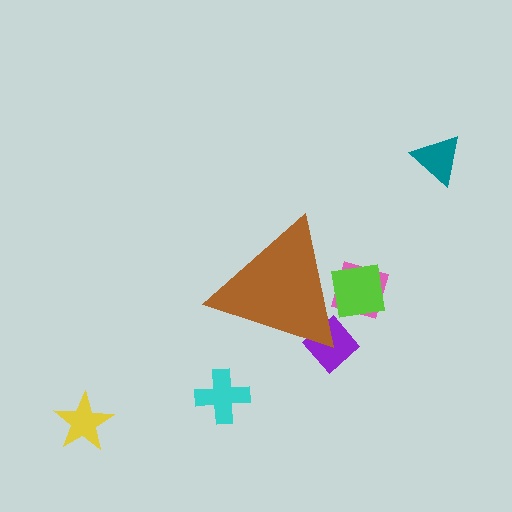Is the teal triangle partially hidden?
No, the teal triangle is fully visible.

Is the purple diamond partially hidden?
Yes, the purple diamond is partially hidden behind the brown triangle.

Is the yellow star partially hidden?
No, the yellow star is fully visible.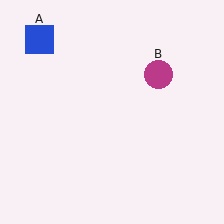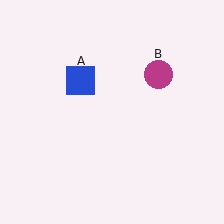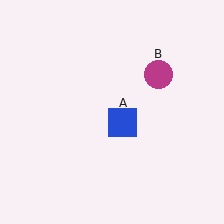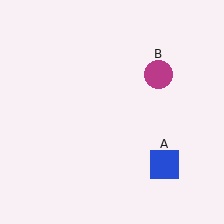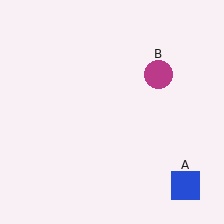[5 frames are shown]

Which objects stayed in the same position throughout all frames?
Magenta circle (object B) remained stationary.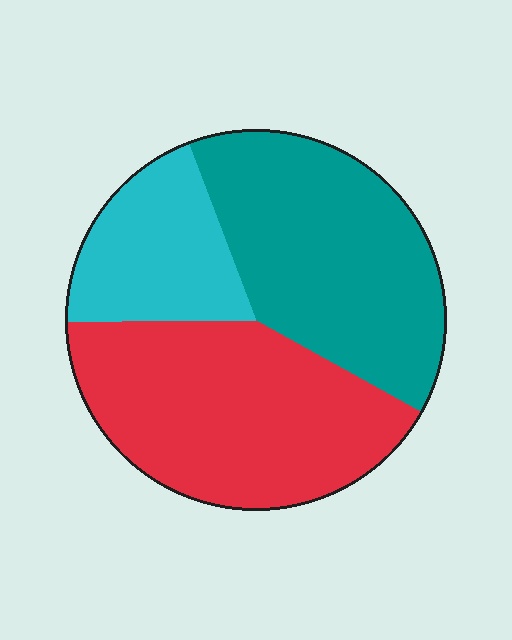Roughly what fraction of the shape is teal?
Teal takes up about two fifths (2/5) of the shape.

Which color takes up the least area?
Cyan, at roughly 20%.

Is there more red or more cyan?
Red.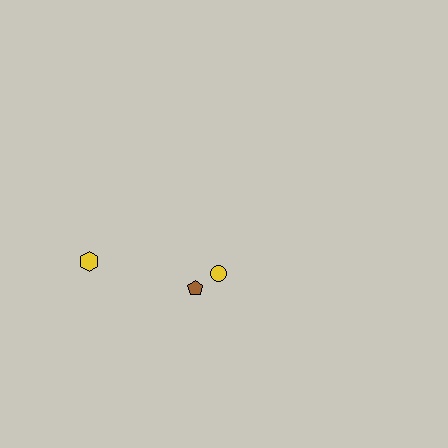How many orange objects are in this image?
There are no orange objects.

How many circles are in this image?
There is 1 circle.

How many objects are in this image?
There are 3 objects.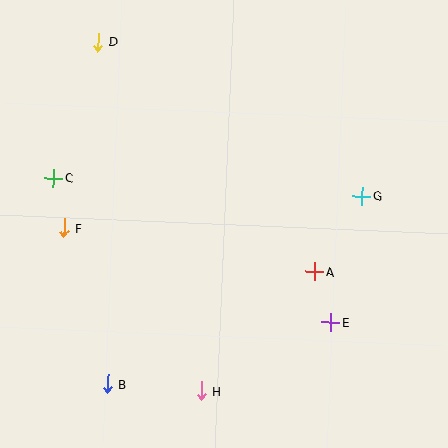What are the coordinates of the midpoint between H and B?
The midpoint between H and B is at (154, 387).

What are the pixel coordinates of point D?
Point D is at (98, 42).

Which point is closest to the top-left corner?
Point D is closest to the top-left corner.